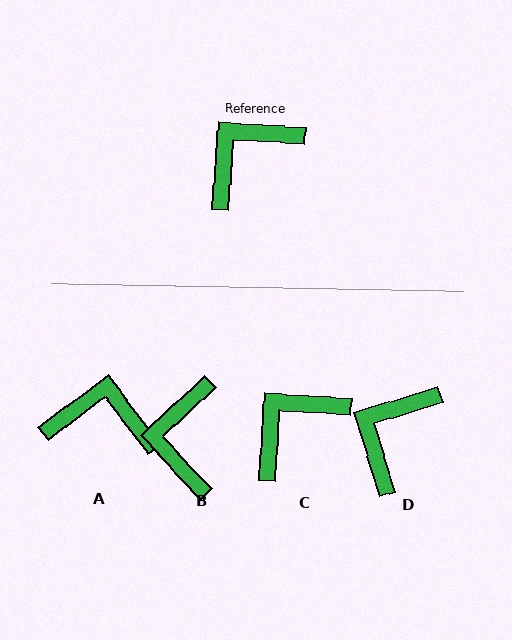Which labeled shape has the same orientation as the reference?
C.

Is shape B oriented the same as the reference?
No, it is off by about 47 degrees.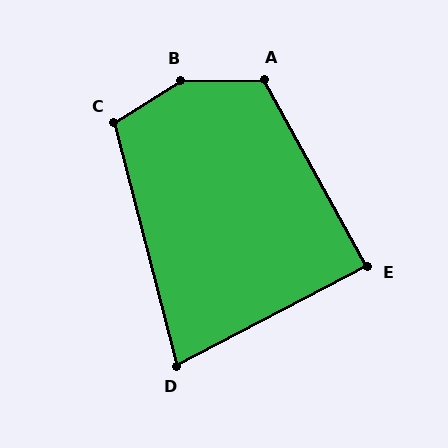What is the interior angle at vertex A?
Approximately 118 degrees (obtuse).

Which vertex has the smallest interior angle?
D, at approximately 77 degrees.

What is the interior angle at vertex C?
Approximately 108 degrees (obtuse).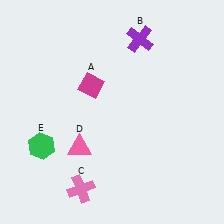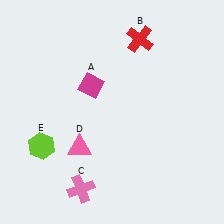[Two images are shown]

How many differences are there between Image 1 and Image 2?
There are 2 differences between the two images.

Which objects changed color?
B changed from purple to red. E changed from green to lime.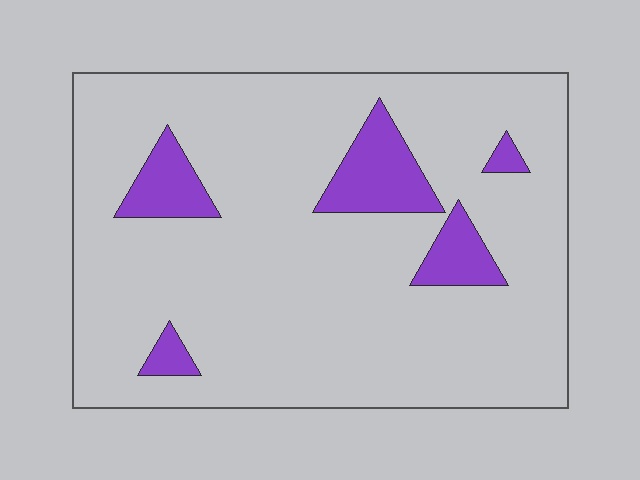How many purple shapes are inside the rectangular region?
5.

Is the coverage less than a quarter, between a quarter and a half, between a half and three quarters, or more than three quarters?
Less than a quarter.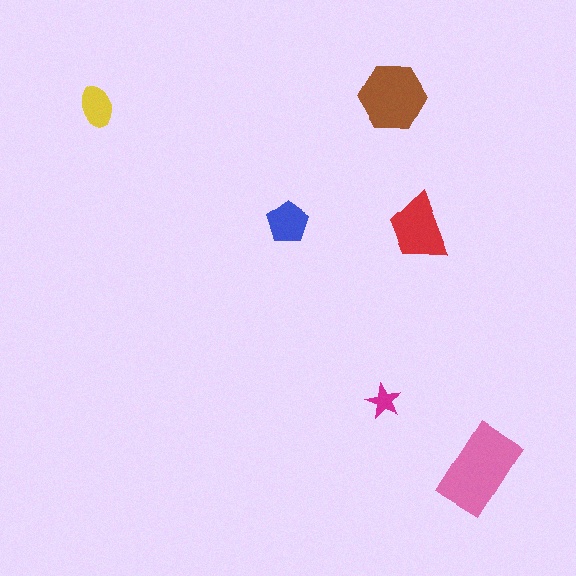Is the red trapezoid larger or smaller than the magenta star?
Larger.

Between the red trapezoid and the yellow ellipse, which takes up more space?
The red trapezoid.